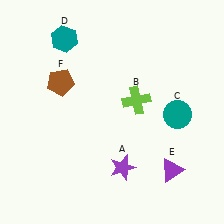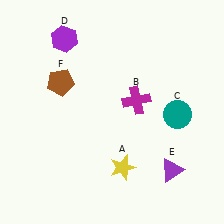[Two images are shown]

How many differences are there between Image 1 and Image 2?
There are 3 differences between the two images.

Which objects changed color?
A changed from purple to yellow. B changed from lime to magenta. D changed from teal to purple.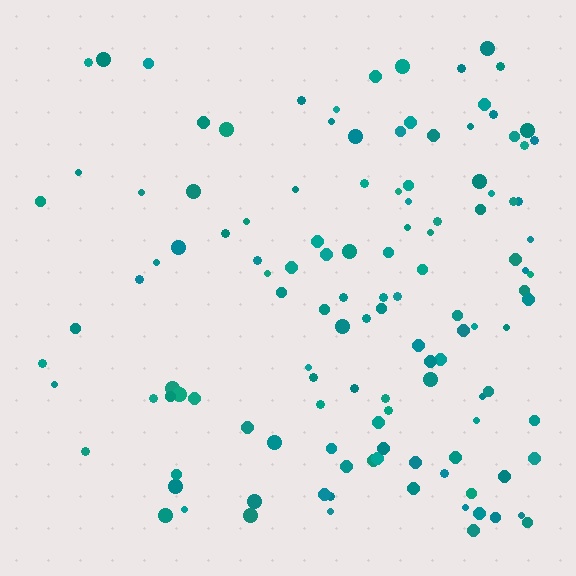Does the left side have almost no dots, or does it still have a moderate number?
Still a moderate number, just noticeably fewer than the right.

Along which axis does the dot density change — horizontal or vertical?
Horizontal.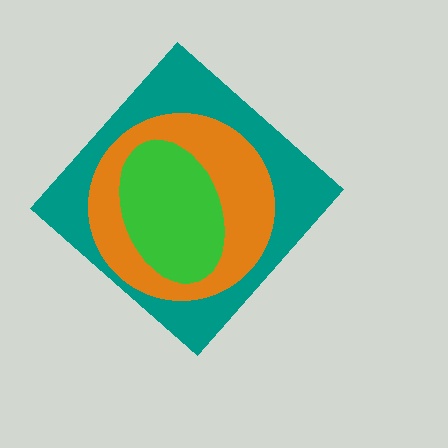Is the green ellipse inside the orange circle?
Yes.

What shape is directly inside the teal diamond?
The orange circle.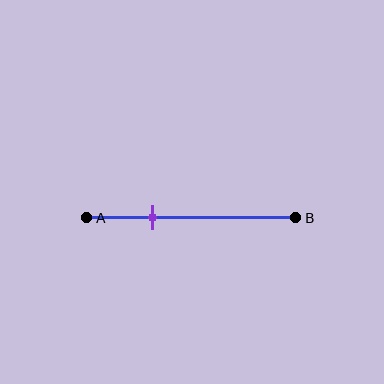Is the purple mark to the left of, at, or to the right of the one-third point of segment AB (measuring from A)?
The purple mark is approximately at the one-third point of segment AB.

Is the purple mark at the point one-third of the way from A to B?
Yes, the mark is approximately at the one-third point.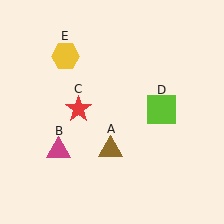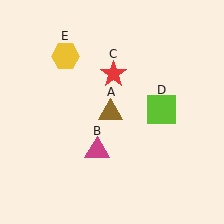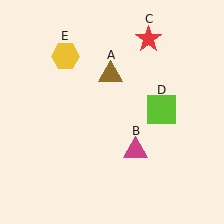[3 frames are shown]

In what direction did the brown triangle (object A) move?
The brown triangle (object A) moved up.